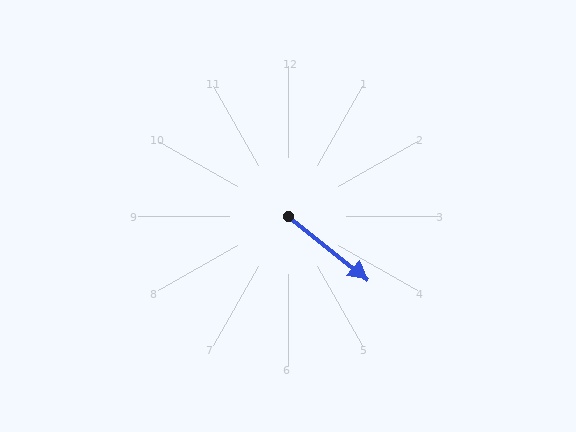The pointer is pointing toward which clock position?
Roughly 4 o'clock.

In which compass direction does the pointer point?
Southeast.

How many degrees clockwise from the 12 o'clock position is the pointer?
Approximately 129 degrees.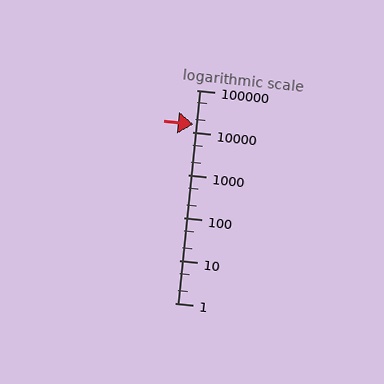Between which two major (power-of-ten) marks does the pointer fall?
The pointer is between 10000 and 100000.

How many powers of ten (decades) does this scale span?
The scale spans 5 decades, from 1 to 100000.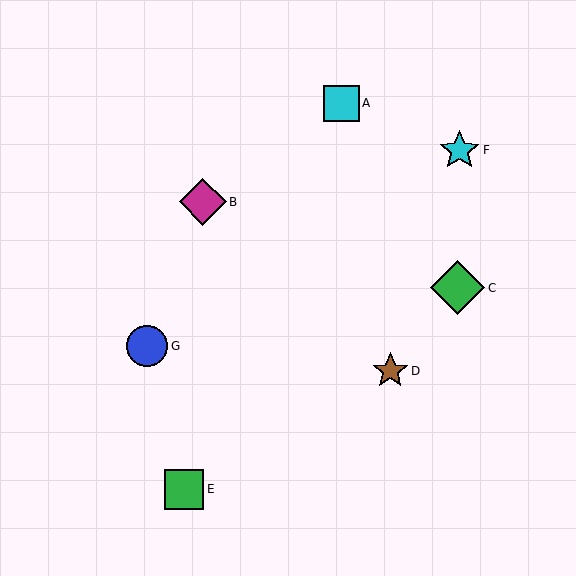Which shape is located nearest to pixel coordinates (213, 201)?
The magenta diamond (labeled B) at (203, 202) is nearest to that location.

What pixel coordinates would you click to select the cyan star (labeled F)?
Click at (460, 150) to select the cyan star F.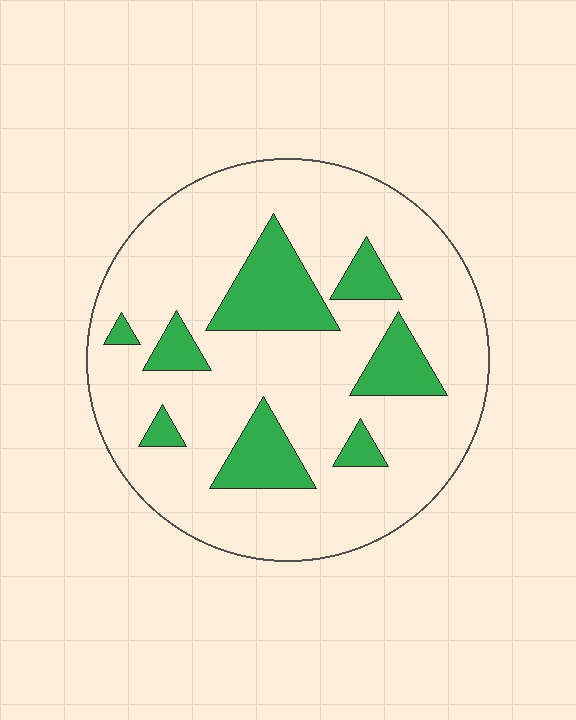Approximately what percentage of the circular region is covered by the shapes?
Approximately 20%.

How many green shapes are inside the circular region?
8.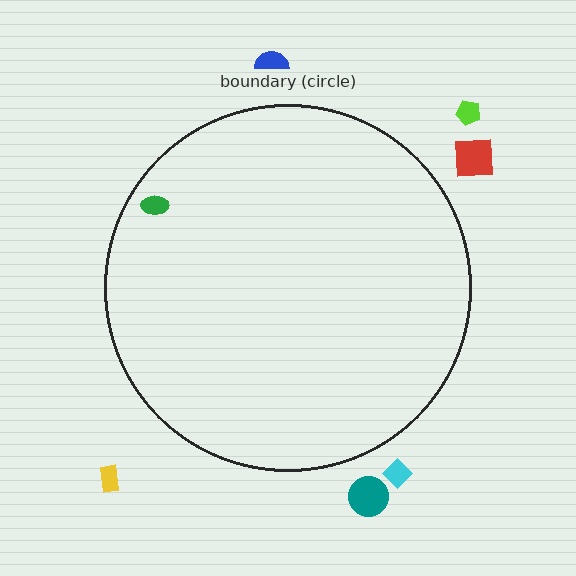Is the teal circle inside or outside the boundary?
Outside.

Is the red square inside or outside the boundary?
Outside.